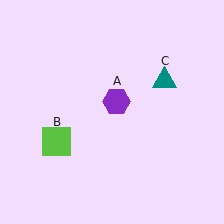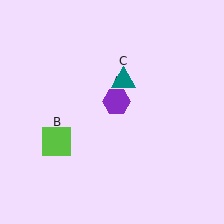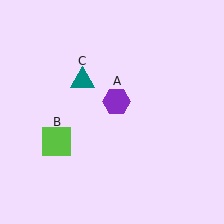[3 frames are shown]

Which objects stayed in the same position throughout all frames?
Purple hexagon (object A) and lime square (object B) remained stationary.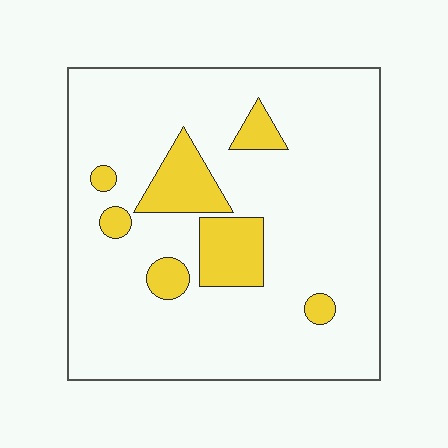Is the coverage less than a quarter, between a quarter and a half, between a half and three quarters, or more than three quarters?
Less than a quarter.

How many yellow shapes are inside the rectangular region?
7.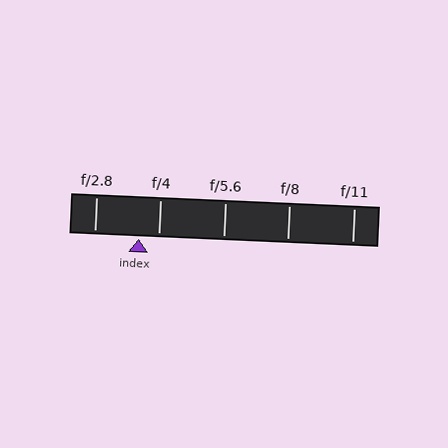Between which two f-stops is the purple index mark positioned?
The index mark is between f/2.8 and f/4.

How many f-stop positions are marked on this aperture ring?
There are 5 f-stop positions marked.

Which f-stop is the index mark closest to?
The index mark is closest to f/4.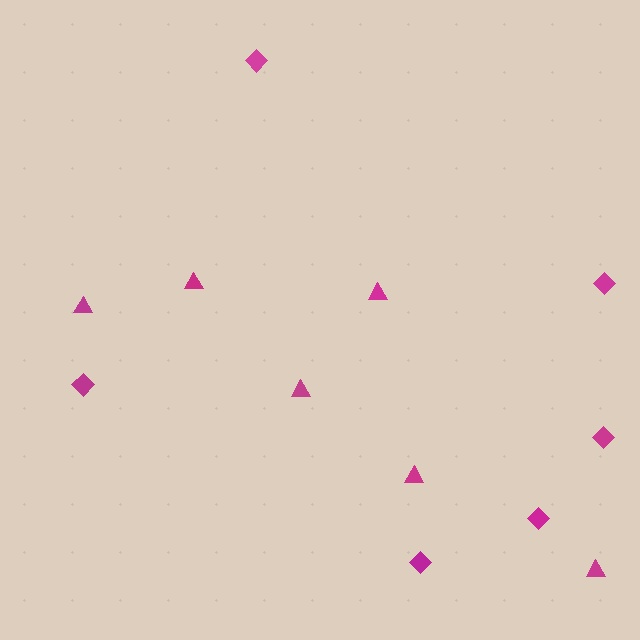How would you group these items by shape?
There are 2 groups: one group of diamonds (6) and one group of triangles (6).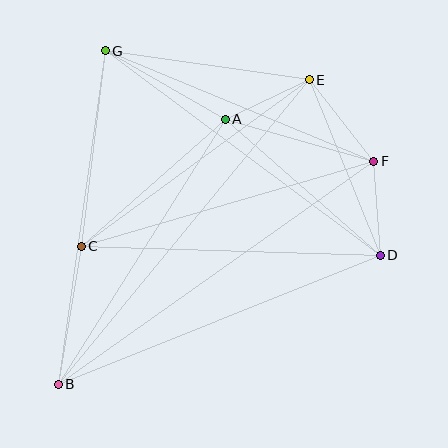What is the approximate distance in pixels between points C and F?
The distance between C and F is approximately 304 pixels.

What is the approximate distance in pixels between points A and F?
The distance between A and F is approximately 154 pixels.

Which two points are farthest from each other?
Points B and E are farthest from each other.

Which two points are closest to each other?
Points A and E are closest to each other.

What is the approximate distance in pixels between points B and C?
The distance between B and C is approximately 140 pixels.